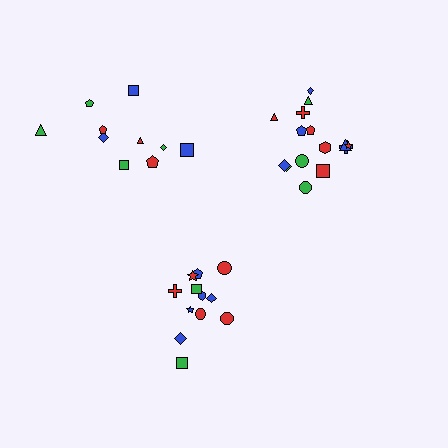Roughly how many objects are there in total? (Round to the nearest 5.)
Roughly 35 objects in total.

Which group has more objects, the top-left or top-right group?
The top-right group.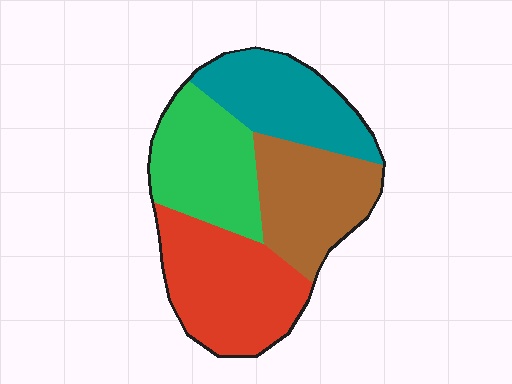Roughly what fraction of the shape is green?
Green covers 24% of the shape.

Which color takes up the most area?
Red, at roughly 30%.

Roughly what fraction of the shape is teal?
Teal covers 23% of the shape.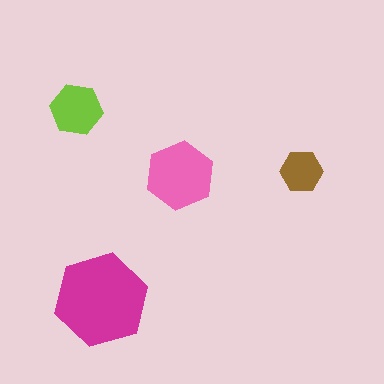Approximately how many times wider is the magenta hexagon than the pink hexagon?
About 1.5 times wider.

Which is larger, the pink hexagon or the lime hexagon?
The pink one.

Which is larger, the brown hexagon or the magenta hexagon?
The magenta one.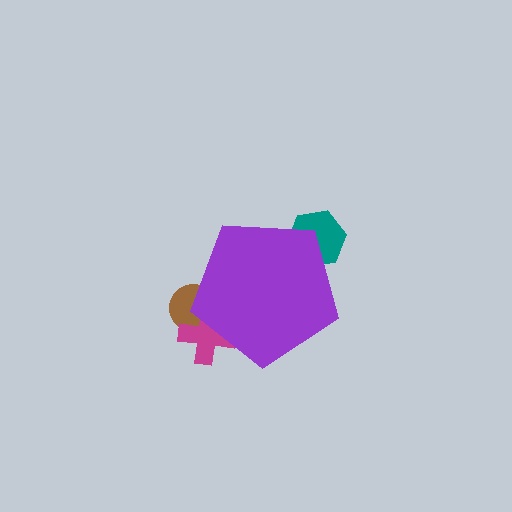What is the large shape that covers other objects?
A purple pentagon.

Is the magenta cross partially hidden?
Yes, the magenta cross is partially hidden behind the purple pentagon.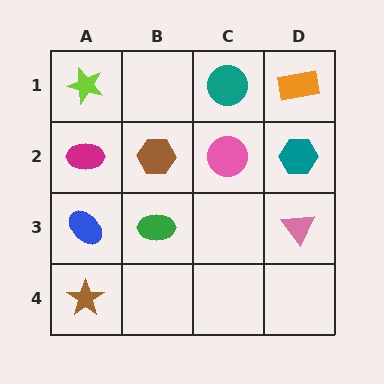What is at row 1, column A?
A lime star.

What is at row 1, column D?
An orange rectangle.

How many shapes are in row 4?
1 shape.